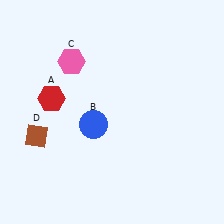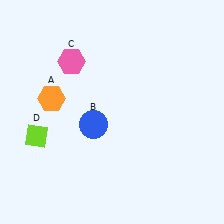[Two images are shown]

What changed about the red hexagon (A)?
In Image 1, A is red. In Image 2, it changed to orange.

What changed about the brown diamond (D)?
In Image 1, D is brown. In Image 2, it changed to lime.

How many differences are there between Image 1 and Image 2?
There are 2 differences between the two images.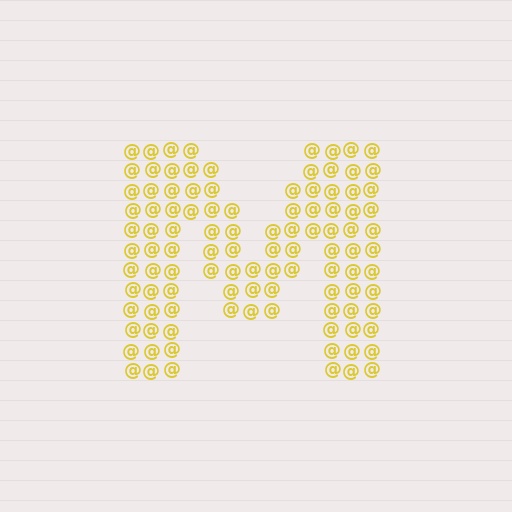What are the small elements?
The small elements are at signs.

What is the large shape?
The large shape is the letter M.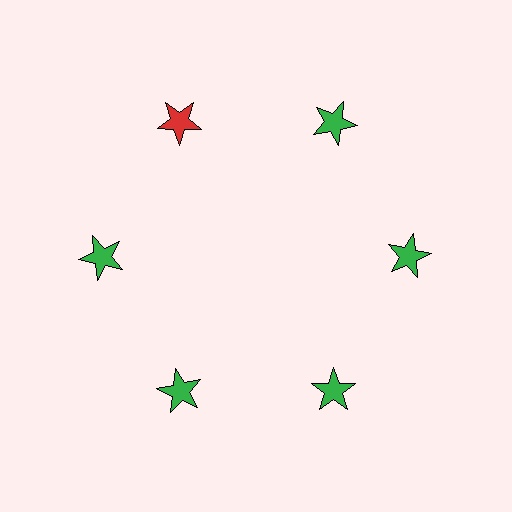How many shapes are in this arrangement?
There are 6 shapes arranged in a ring pattern.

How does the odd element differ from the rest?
It has a different color: red instead of green.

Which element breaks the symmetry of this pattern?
The red star at roughly the 11 o'clock position breaks the symmetry. All other shapes are green stars.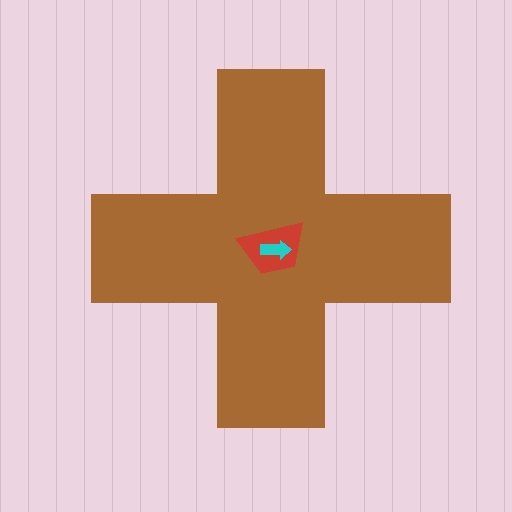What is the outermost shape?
The brown cross.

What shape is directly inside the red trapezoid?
The cyan arrow.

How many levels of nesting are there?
3.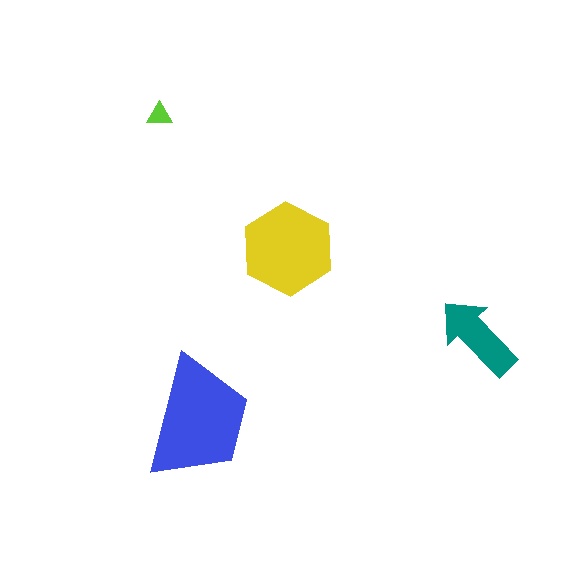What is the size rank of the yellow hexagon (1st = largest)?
2nd.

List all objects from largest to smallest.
The blue trapezoid, the yellow hexagon, the teal arrow, the lime triangle.